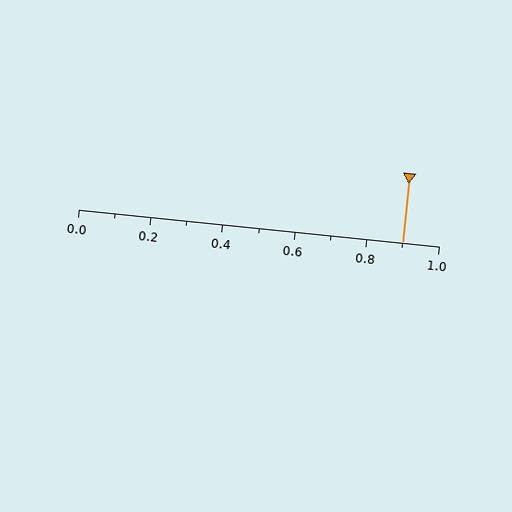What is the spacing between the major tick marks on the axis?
The major ticks are spaced 0.2 apart.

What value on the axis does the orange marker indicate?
The marker indicates approximately 0.9.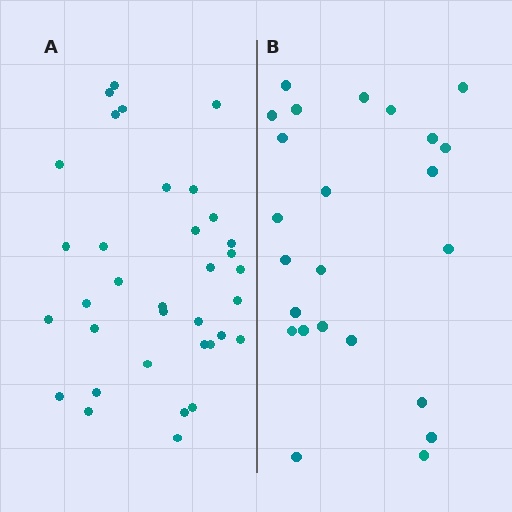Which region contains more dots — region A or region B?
Region A (the left region) has more dots.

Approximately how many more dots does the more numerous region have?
Region A has roughly 12 or so more dots than region B.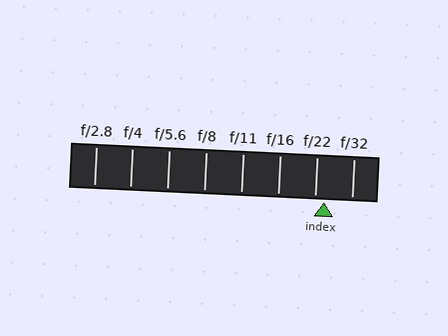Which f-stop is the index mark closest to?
The index mark is closest to f/22.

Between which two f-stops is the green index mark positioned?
The index mark is between f/22 and f/32.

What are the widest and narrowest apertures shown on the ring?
The widest aperture shown is f/2.8 and the narrowest is f/32.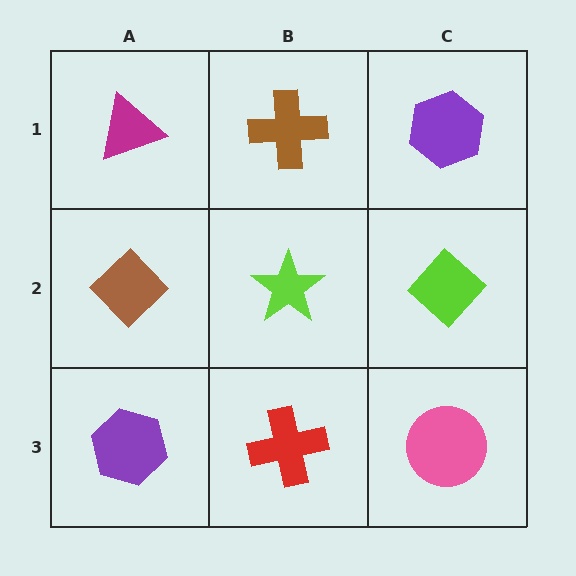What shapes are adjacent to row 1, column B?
A lime star (row 2, column B), a magenta triangle (row 1, column A), a purple hexagon (row 1, column C).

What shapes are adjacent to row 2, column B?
A brown cross (row 1, column B), a red cross (row 3, column B), a brown diamond (row 2, column A), a lime diamond (row 2, column C).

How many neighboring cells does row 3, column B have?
3.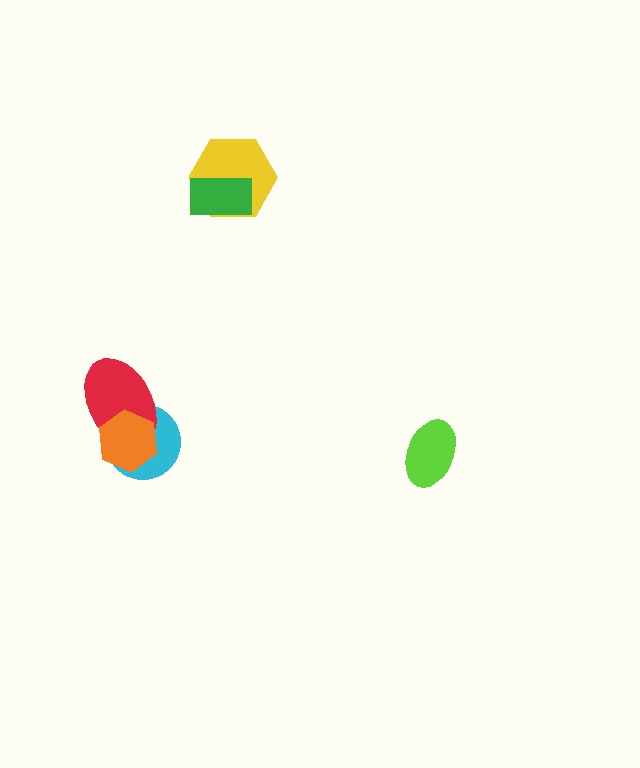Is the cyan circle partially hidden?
Yes, it is partially covered by another shape.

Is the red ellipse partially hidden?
Yes, it is partially covered by another shape.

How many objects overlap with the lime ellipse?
0 objects overlap with the lime ellipse.